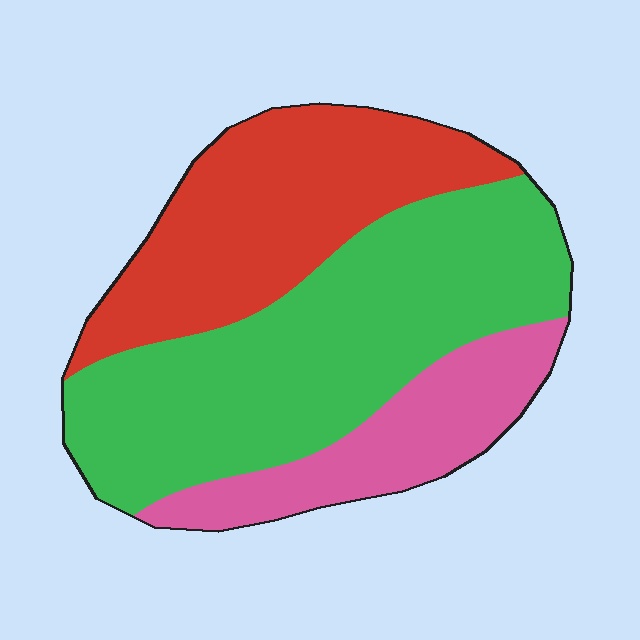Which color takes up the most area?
Green, at roughly 50%.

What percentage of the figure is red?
Red takes up about one third (1/3) of the figure.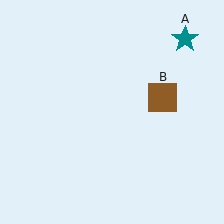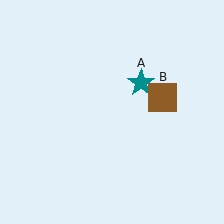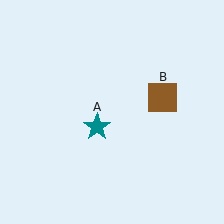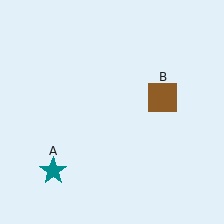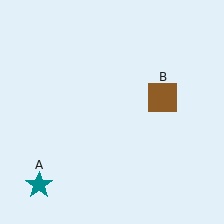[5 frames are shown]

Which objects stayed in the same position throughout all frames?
Brown square (object B) remained stationary.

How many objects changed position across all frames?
1 object changed position: teal star (object A).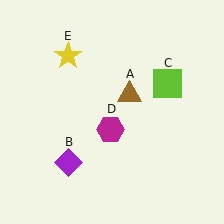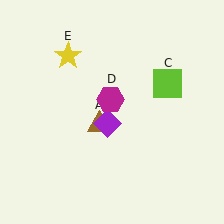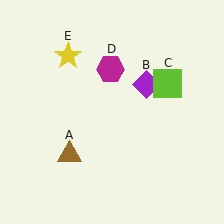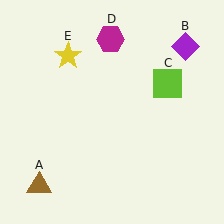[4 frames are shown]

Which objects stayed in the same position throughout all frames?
Lime square (object C) and yellow star (object E) remained stationary.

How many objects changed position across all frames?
3 objects changed position: brown triangle (object A), purple diamond (object B), magenta hexagon (object D).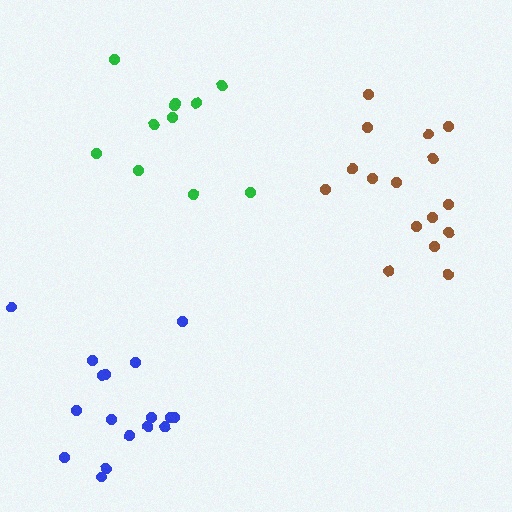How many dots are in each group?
Group 1: 11 dots, Group 2: 17 dots, Group 3: 16 dots (44 total).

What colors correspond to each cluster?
The clusters are colored: green, blue, brown.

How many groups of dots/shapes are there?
There are 3 groups.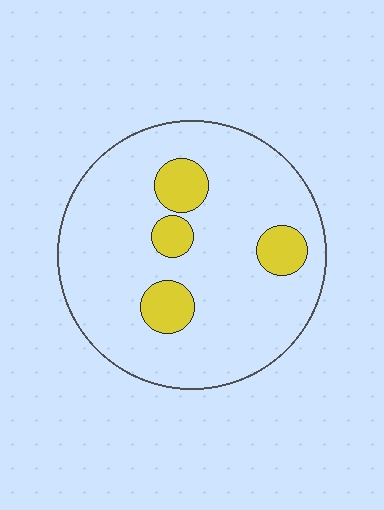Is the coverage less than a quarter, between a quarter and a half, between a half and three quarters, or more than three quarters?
Less than a quarter.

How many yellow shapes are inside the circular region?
4.